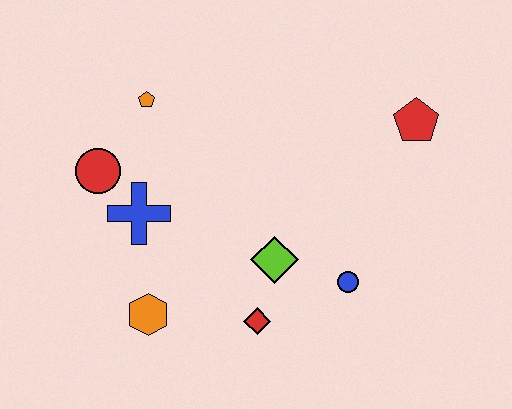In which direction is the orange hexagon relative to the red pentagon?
The orange hexagon is to the left of the red pentagon.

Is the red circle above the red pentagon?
No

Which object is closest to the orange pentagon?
The red circle is closest to the orange pentagon.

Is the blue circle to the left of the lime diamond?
No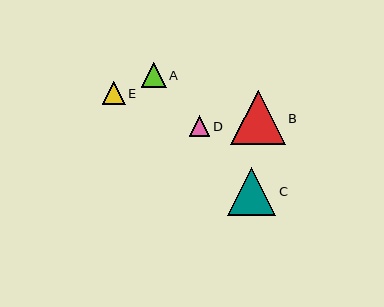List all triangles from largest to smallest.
From largest to smallest: B, C, A, E, D.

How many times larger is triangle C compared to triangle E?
Triangle C is approximately 2.1 times the size of triangle E.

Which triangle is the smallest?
Triangle D is the smallest with a size of approximately 20 pixels.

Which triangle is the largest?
Triangle B is the largest with a size of approximately 54 pixels.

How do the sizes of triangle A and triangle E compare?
Triangle A and triangle E are approximately the same size.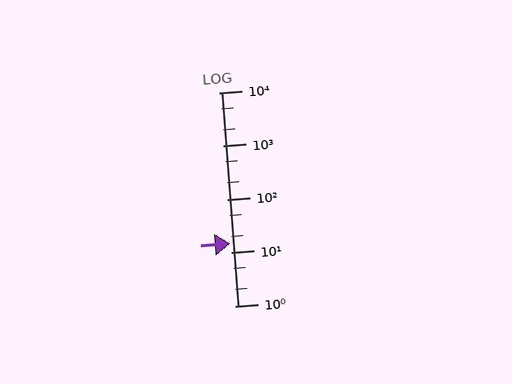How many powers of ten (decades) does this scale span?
The scale spans 4 decades, from 1 to 10000.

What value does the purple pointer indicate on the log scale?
The pointer indicates approximately 15.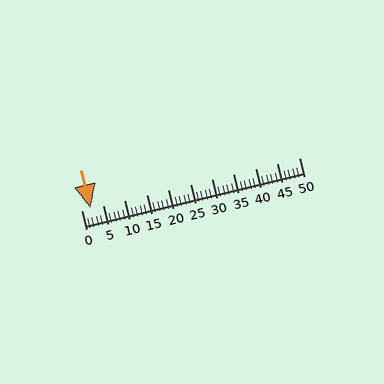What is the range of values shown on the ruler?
The ruler shows values from 0 to 50.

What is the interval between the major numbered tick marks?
The major tick marks are spaced 5 units apart.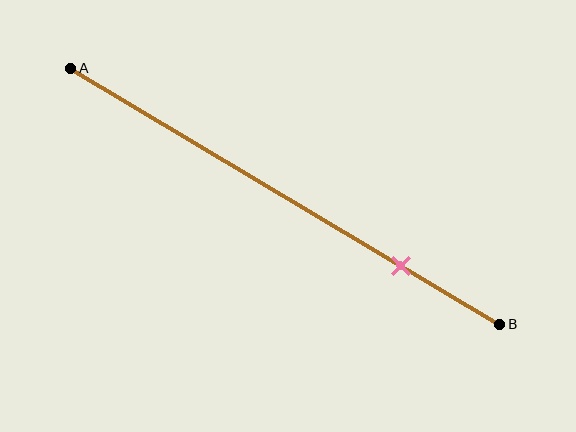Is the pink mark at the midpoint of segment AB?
No, the mark is at about 75% from A, not at the 50% midpoint.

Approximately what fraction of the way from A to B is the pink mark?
The pink mark is approximately 75% of the way from A to B.